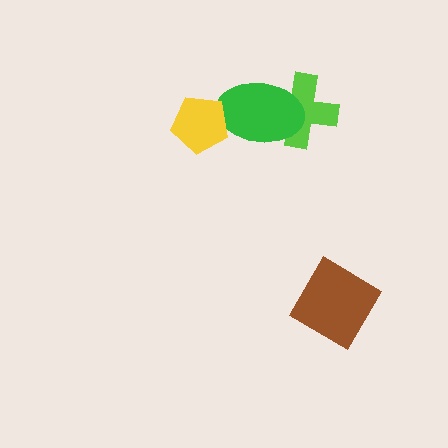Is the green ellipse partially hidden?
Yes, it is partially covered by another shape.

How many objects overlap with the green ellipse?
2 objects overlap with the green ellipse.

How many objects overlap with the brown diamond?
0 objects overlap with the brown diamond.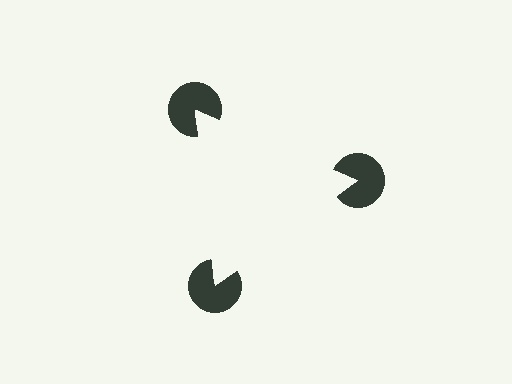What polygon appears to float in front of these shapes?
An illusory triangle — its edges are inferred from the aligned wedge cuts in the pac-man discs, not physically drawn.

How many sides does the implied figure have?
3 sides.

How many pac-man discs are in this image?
There are 3 — one at each vertex of the illusory triangle.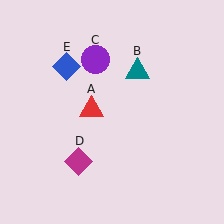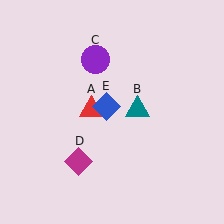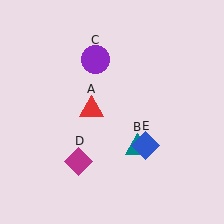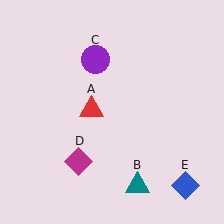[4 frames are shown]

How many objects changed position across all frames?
2 objects changed position: teal triangle (object B), blue diamond (object E).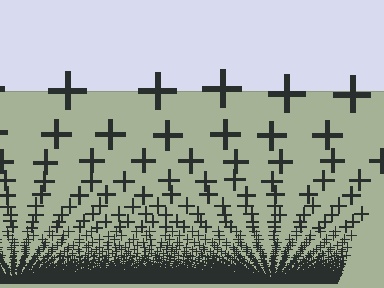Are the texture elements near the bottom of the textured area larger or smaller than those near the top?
Smaller. The gradient is inverted — elements near the bottom are smaller and denser.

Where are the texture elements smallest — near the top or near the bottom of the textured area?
Near the bottom.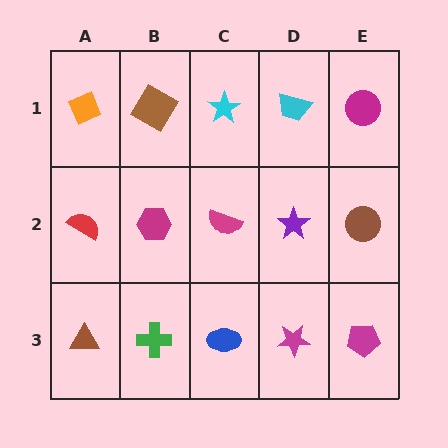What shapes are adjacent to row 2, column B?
A brown diamond (row 1, column B), a green cross (row 3, column B), a red semicircle (row 2, column A), a magenta semicircle (row 2, column C).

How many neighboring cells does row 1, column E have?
2.